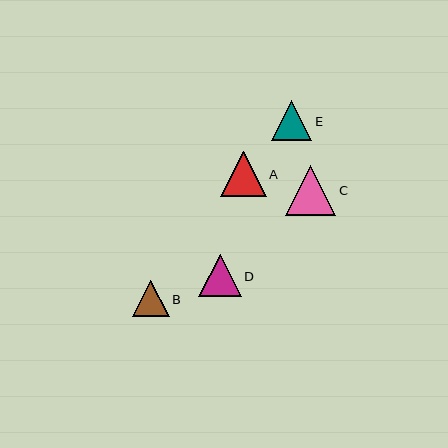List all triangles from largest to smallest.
From largest to smallest: C, A, D, E, B.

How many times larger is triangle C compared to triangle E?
Triangle C is approximately 1.2 times the size of triangle E.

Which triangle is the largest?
Triangle C is the largest with a size of approximately 50 pixels.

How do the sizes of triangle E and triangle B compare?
Triangle E and triangle B are approximately the same size.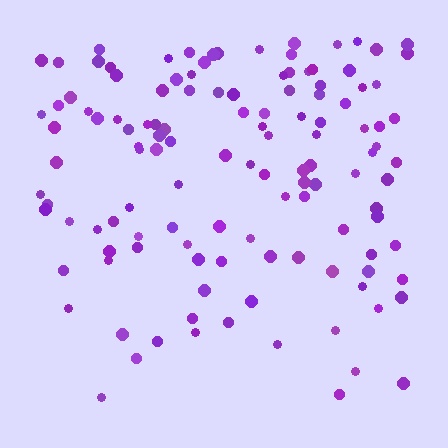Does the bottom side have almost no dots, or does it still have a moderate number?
Still a moderate number, just noticeably fewer than the top.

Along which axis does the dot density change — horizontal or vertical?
Vertical.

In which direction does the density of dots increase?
From bottom to top, with the top side densest.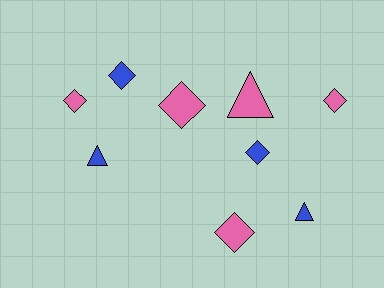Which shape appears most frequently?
Diamond, with 6 objects.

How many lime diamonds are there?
There are no lime diamonds.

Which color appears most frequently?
Pink, with 5 objects.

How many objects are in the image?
There are 9 objects.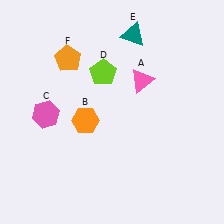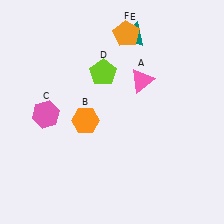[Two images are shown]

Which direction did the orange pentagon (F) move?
The orange pentagon (F) moved right.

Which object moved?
The orange pentagon (F) moved right.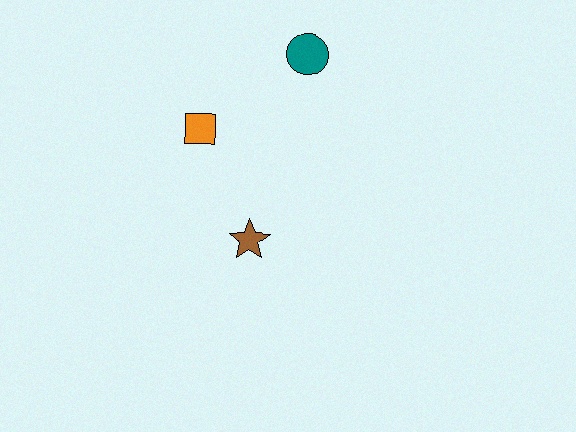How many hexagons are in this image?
There are no hexagons.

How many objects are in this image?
There are 3 objects.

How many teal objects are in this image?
There is 1 teal object.